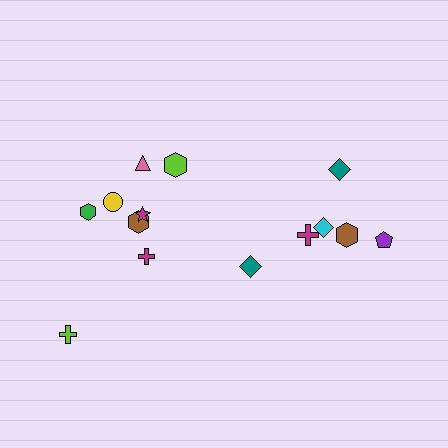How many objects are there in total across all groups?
There are 14 objects.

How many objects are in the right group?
There are 6 objects.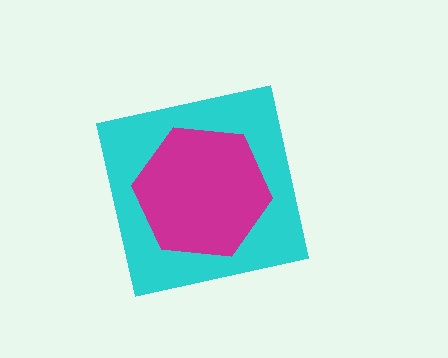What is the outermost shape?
The cyan square.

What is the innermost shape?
The magenta hexagon.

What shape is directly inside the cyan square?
The magenta hexagon.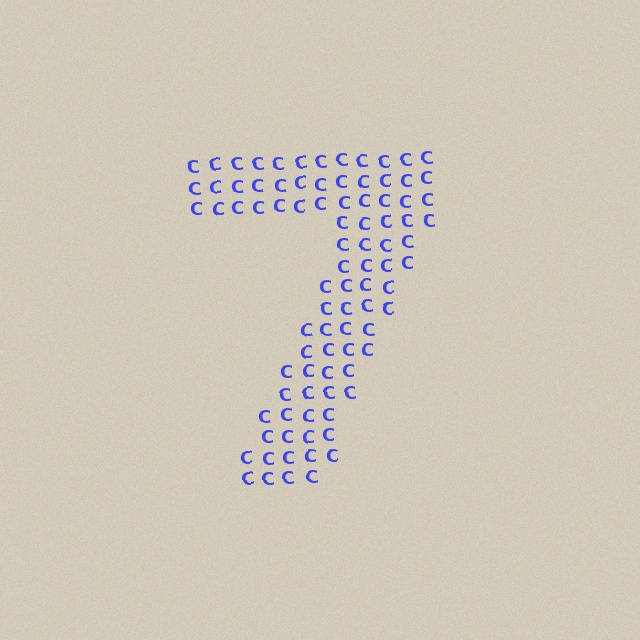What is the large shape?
The large shape is the digit 7.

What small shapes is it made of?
It is made of small letter C's.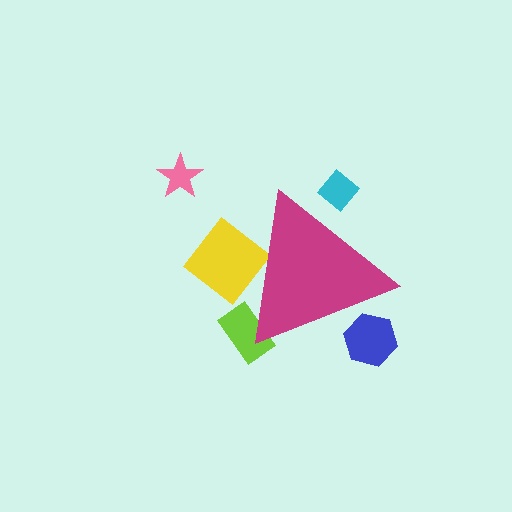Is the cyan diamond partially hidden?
Yes, the cyan diamond is partially hidden behind the magenta triangle.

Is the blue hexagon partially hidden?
Yes, the blue hexagon is partially hidden behind the magenta triangle.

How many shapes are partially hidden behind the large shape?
4 shapes are partially hidden.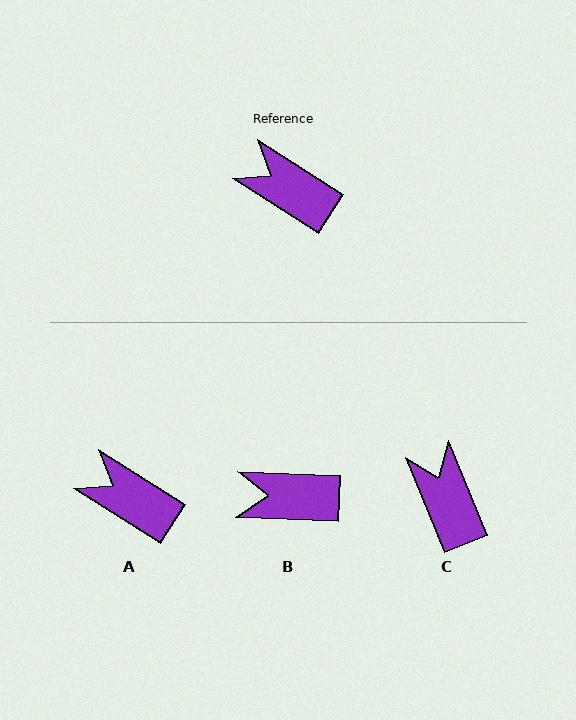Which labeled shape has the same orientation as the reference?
A.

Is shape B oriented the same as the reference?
No, it is off by about 30 degrees.